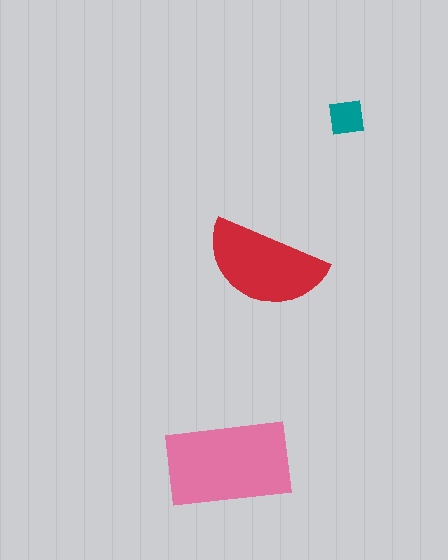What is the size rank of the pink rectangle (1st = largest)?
1st.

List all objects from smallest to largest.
The teal square, the red semicircle, the pink rectangle.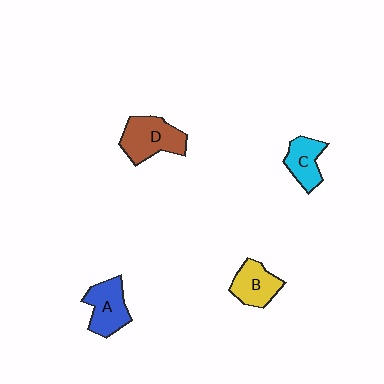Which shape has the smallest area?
Shape C (cyan).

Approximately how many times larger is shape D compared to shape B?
Approximately 1.3 times.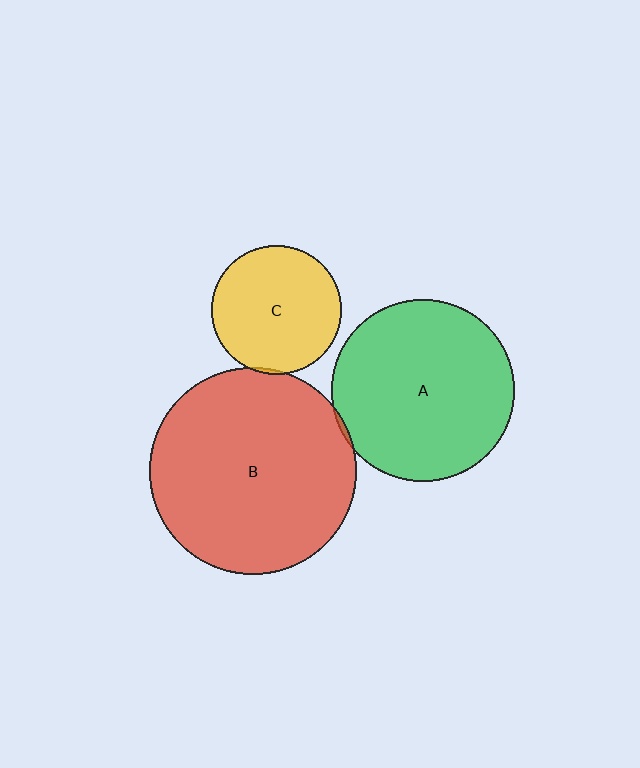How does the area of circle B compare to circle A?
Approximately 1.3 times.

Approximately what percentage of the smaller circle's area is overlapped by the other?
Approximately 5%.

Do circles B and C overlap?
Yes.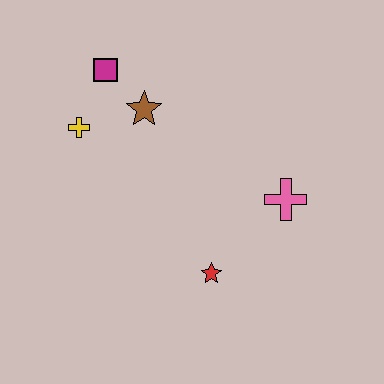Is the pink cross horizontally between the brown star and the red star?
No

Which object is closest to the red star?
The pink cross is closest to the red star.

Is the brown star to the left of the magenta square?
No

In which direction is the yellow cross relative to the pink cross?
The yellow cross is to the left of the pink cross.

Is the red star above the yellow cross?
No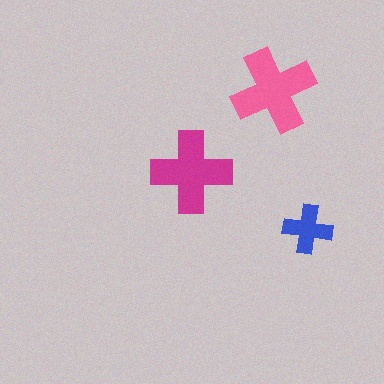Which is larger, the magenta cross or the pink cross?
The pink one.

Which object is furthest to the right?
The blue cross is rightmost.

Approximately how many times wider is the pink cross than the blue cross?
About 1.5 times wider.